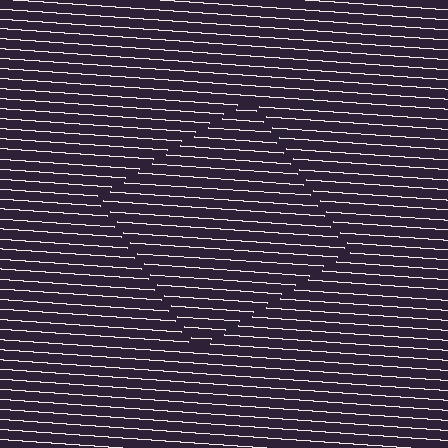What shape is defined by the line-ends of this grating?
An illusory square. The interior of the shape contains the same grating, shifted by half a period — the contour is defined by the phase discontinuity where line-ends from the inner and outer gratings abut.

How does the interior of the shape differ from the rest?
The interior of the shape contains the same grating, shifted by half a period — the contour is defined by the phase discontinuity where line-ends from the inner and outer gratings abut.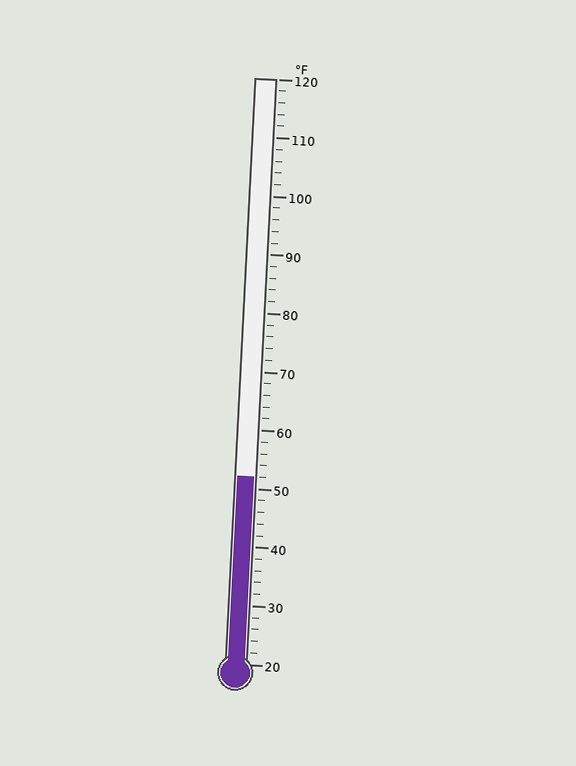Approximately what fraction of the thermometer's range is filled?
The thermometer is filled to approximately 30% of its range.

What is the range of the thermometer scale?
The thermometer scale ranges from 20°F to 120°F.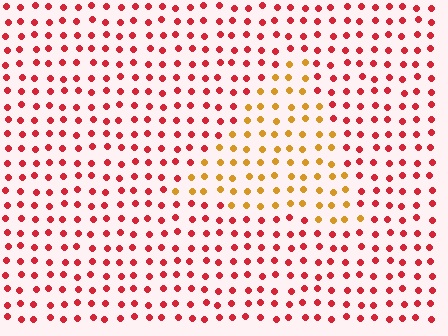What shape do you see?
I see a triangle.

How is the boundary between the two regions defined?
The boundary is defined purely by a slight shift in hue (about 46 degrees). Spacing, size, and orientation are identical on both sides.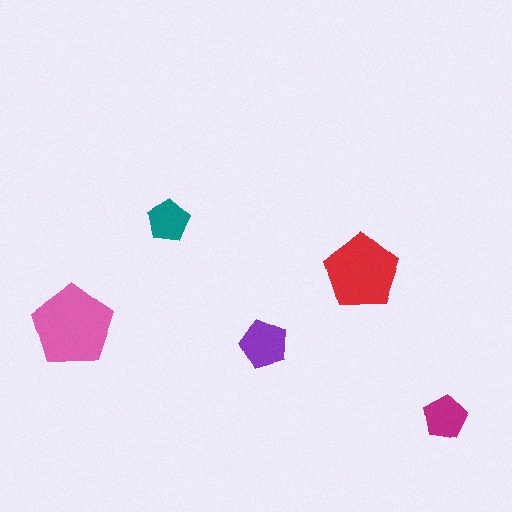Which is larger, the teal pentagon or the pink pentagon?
The pink one.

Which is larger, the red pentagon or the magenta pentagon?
The red one.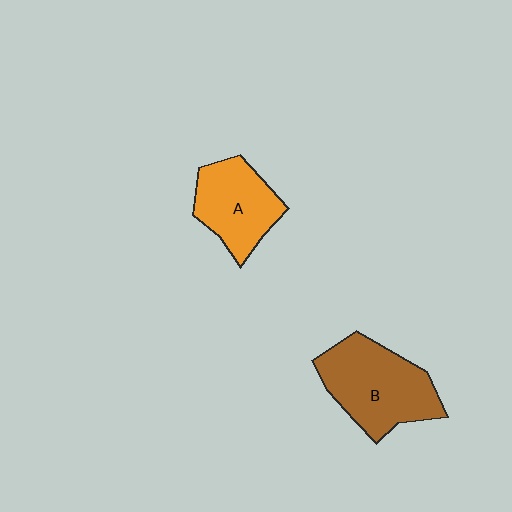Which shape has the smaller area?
Shape A (orange).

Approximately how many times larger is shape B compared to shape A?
Approximately 1.3 times.